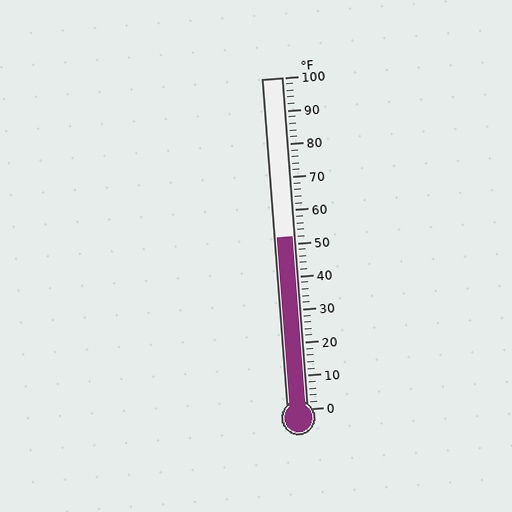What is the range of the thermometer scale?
The thermometer scale ranges from 0°F to 100°F.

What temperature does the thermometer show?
The thermometer shows approximately 52°F.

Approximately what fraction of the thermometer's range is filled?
The thermometer is filled to approximately 50% of its range.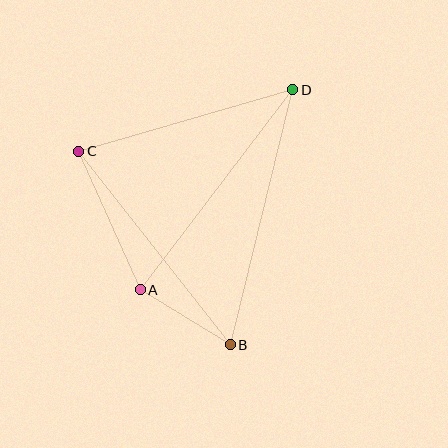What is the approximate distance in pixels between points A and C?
The distance between A and C is approximately 151 pixels.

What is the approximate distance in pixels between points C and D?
The distance between C and D is approximately 223 pixels.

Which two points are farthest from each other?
Points B and D are farthest from each other.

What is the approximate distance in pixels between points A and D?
The distance between A and D is approximately 251 pixels.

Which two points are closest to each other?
Points A and B are closest to each other.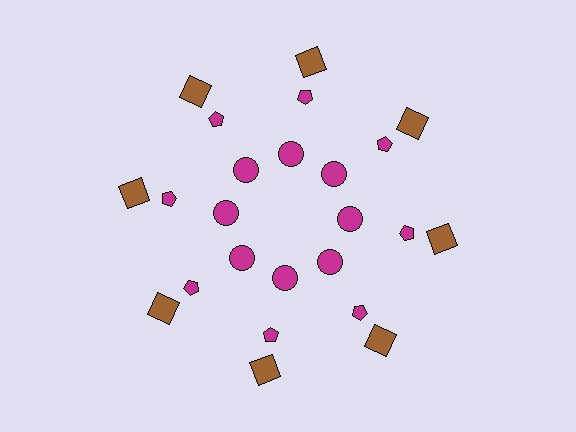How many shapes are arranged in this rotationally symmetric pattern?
There are 24 shapes, arranged in 8 groups of 3.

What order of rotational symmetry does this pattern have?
This pattern has 8-fold rotational symmetry.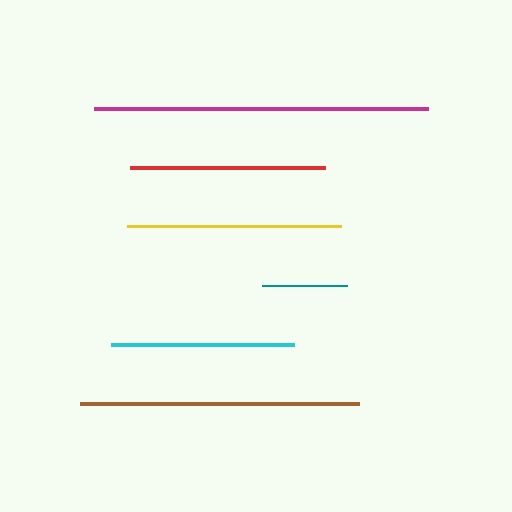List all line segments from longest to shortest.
From longest to shortest: magenta, brown, yellow, red, cyan, teal.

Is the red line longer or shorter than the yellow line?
The yellow line is longer than the red line.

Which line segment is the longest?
The magenta line is the longest at approximately 334 pixels.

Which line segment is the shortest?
The teal line is the shortest at approximately 85 pixels.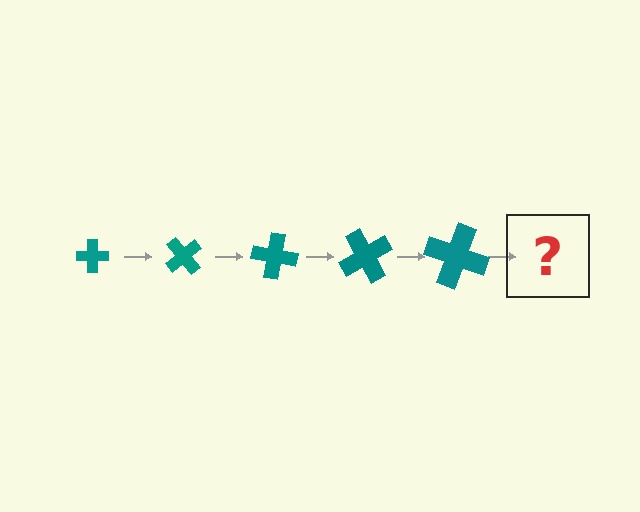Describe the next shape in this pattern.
It should be a cross, larger than the previous one and rotated 250 degrees from the start.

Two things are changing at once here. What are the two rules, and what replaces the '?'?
The two rules are that the cross grows larger each step and it rotates 50 degrees each step. The '?' should be a cross, larger than the previous one and rotated 250 degrees from the start.